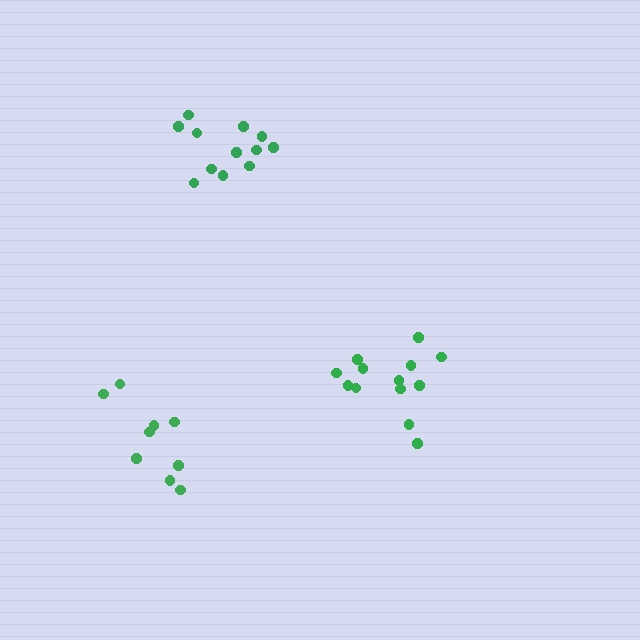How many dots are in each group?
Group 1: 12 dots, Group 2: 13 dots, Group 3: 9 dots (34 total).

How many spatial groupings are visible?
There are 3 spatial groupings.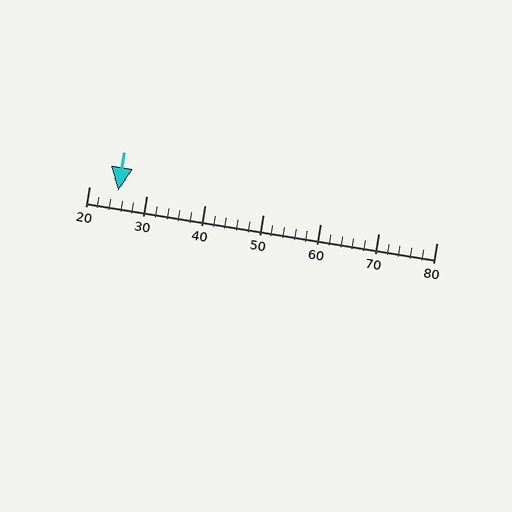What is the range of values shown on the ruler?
The ruler shows values from 20 to 80.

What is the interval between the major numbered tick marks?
The major tick marks are spaced 10 units apart.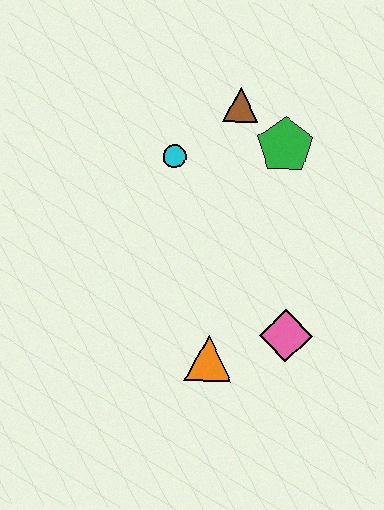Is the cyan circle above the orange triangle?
Yes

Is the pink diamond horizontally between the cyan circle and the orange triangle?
No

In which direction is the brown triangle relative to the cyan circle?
The brown triangle is to the right of the cyan circle.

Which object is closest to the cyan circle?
The brown triangle is closest to the cyan circle.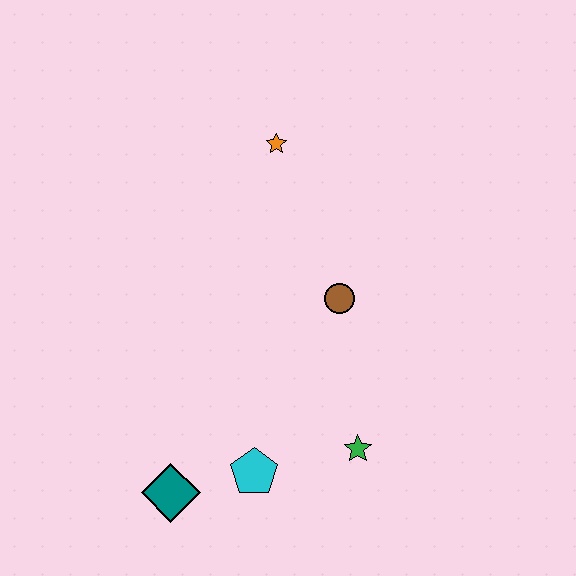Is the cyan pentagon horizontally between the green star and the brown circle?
No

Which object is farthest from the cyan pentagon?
The orange star is farthest from the cyan pentagon.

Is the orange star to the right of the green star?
No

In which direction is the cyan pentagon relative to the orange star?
The cyan pentagon is below the orange star.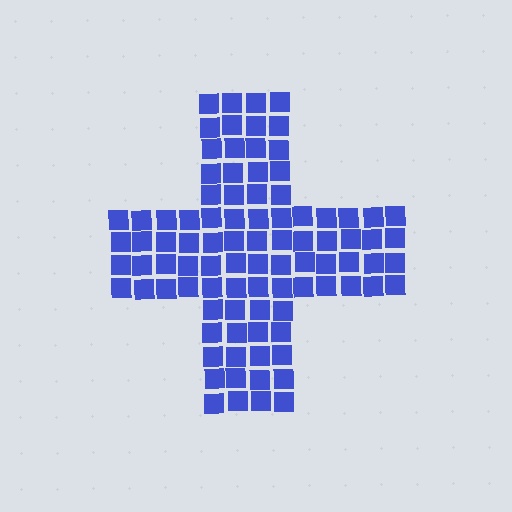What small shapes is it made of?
It is made of small squares.